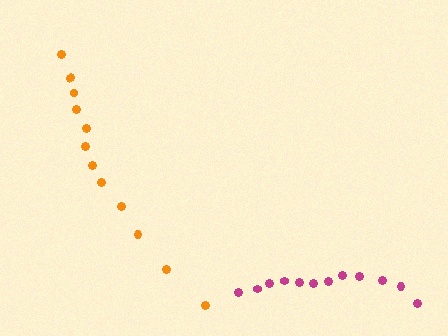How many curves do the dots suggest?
There are 2 distinct paths.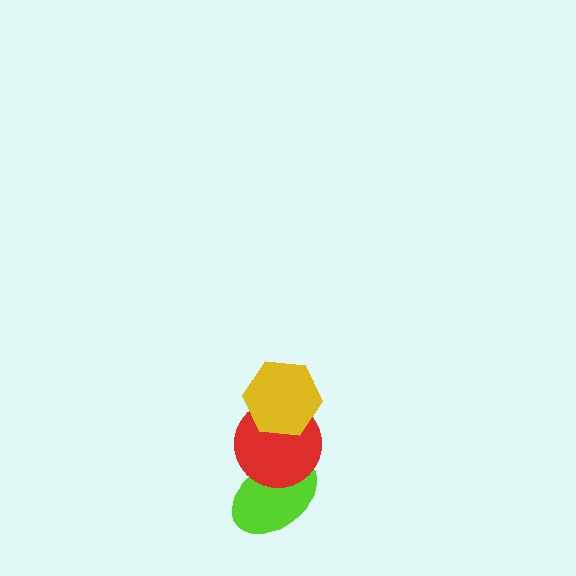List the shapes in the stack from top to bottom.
From top to bottom: the yellow hexagon, the red circle, the lime ellipse.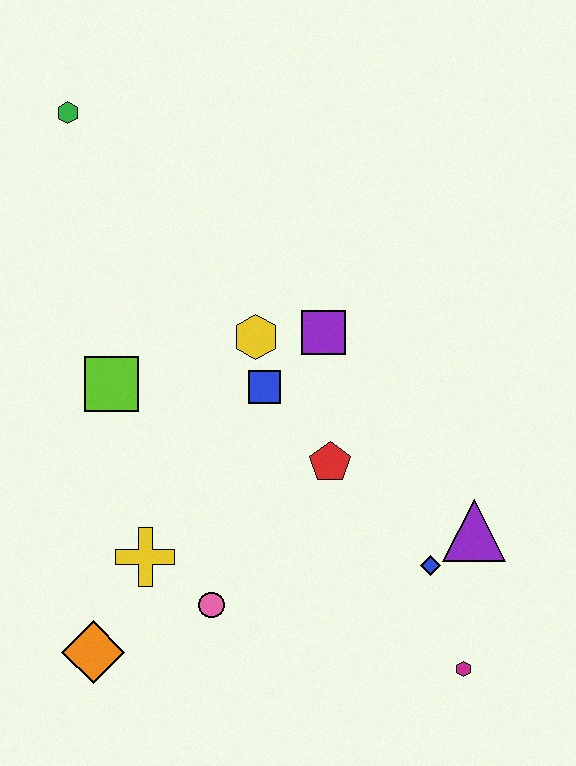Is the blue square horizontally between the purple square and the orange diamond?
Yes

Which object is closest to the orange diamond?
The yellow cross is closest to the orange diamond.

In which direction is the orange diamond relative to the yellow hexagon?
The orange diamond is below the yellow hexagon.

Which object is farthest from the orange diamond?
The green hexagon is farthest from the orange diamond.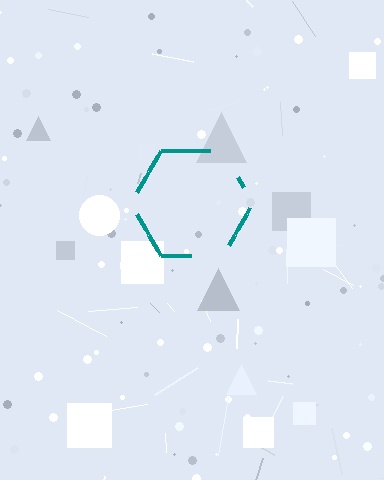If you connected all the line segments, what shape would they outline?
They would outline a hexagon.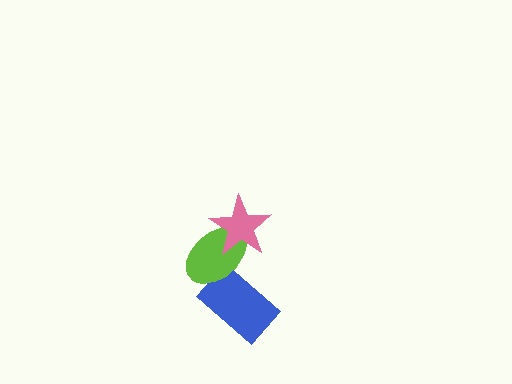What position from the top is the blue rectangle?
The blue rectangle is 3rd from the top.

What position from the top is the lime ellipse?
The lime ellipse is 2nd from the top.